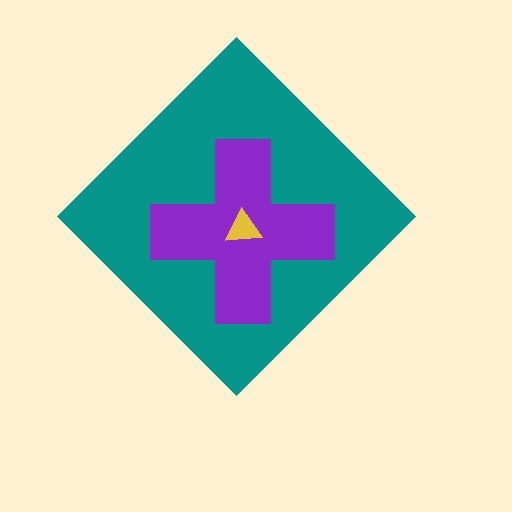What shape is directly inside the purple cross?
The yellow triangle.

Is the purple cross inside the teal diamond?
Yes.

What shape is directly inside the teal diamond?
The purple cross.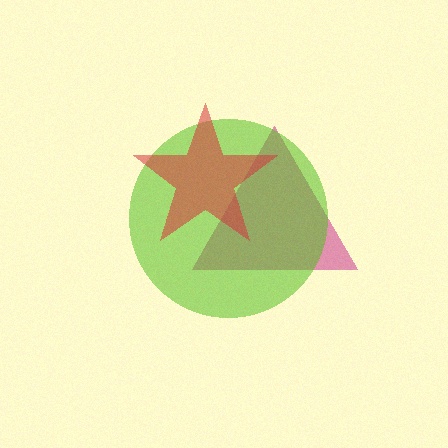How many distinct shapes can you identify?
There are 3 distinct shapes: a magenta triangle, a lime circle, a red star.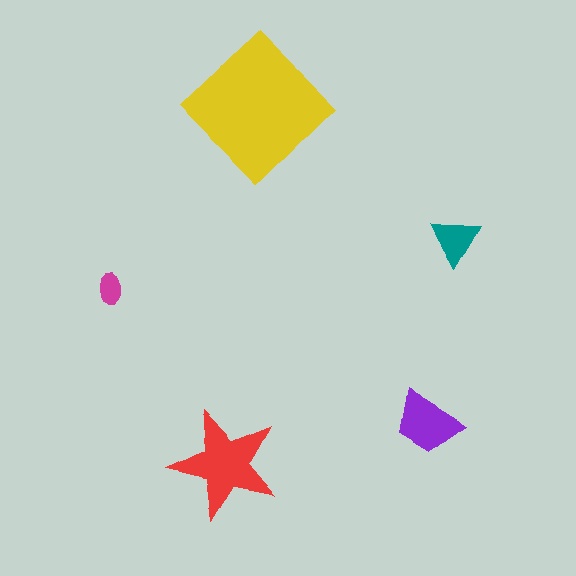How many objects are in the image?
There are 5 objects in the image.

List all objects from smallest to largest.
The magenta ellipse, the teal triangle, the purple trapezoid, the red star, the yellow diamond.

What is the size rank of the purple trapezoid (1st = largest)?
3rd.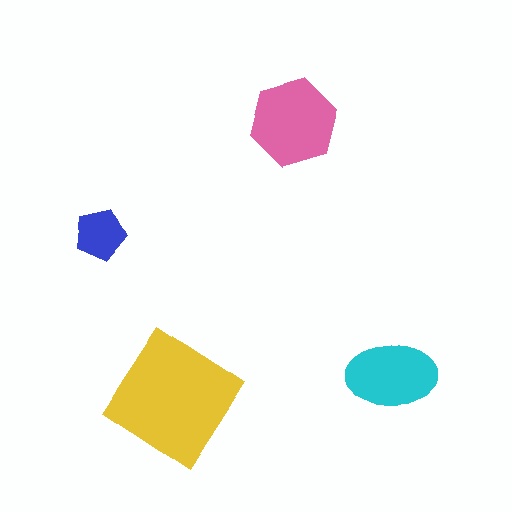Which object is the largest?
The yellow diamond.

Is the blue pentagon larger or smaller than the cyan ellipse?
Smaller.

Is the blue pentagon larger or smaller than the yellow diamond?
Smaller.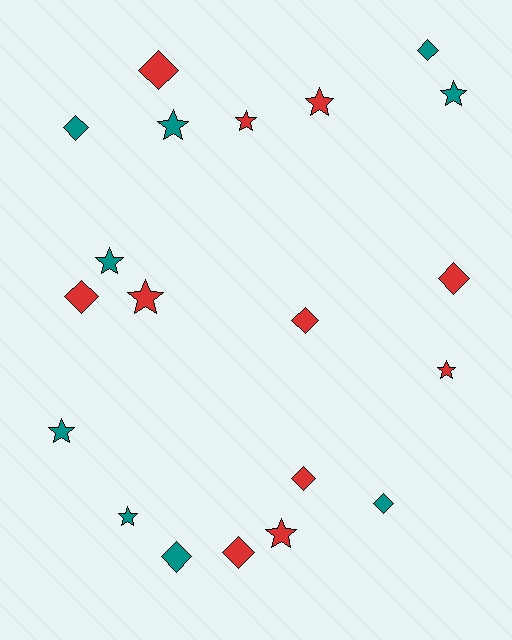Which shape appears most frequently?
Star, with 10 objects.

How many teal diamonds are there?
There are 4 teal diamonds.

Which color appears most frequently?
Red, with 11 objects.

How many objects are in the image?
There are 20 objects.